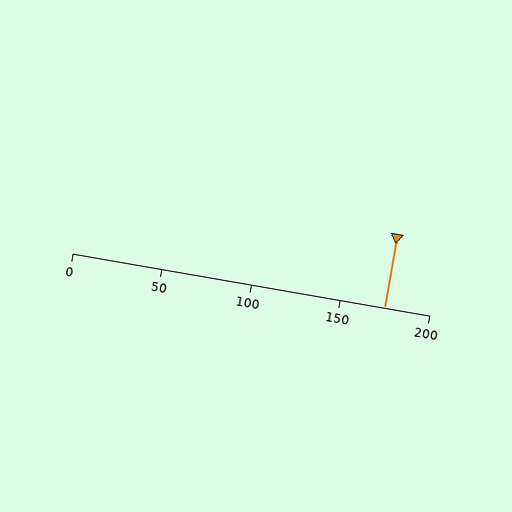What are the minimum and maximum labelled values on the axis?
The axis runs from 0 to 200.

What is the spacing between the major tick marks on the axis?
The major ticks are spaced 50 apart.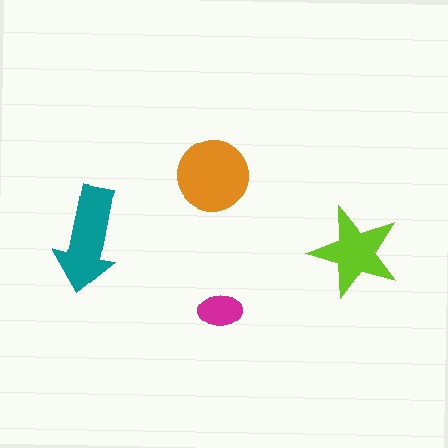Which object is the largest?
The orange circle.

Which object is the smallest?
The magenta ellipse.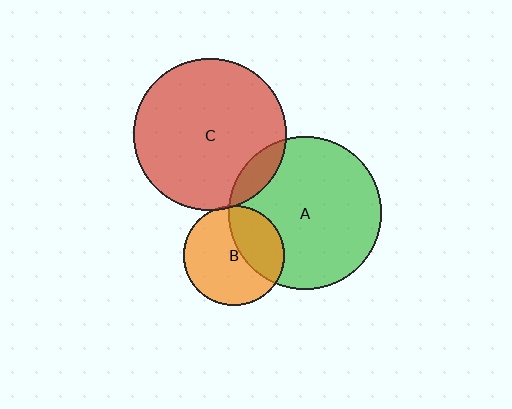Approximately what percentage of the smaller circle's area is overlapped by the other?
Approximately 5%.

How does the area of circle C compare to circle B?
Approximately 2.3 times.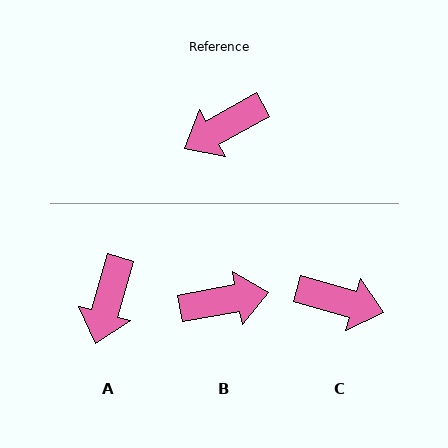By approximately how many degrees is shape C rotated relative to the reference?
Approximately 135 degrees counter-clockwise.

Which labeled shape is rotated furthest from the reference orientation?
B, about 161 degrees away.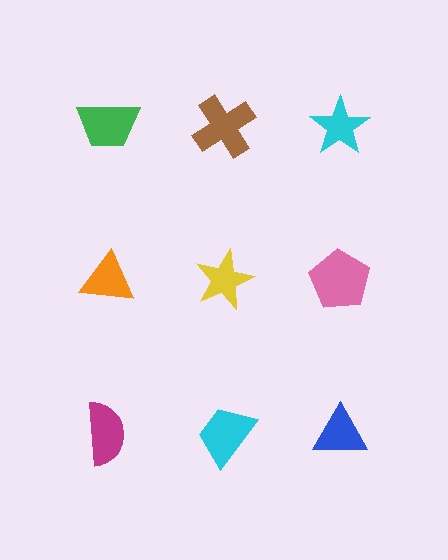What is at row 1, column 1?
A green trapezoid.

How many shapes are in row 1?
3 shapes.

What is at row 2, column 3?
A pink pentagon.